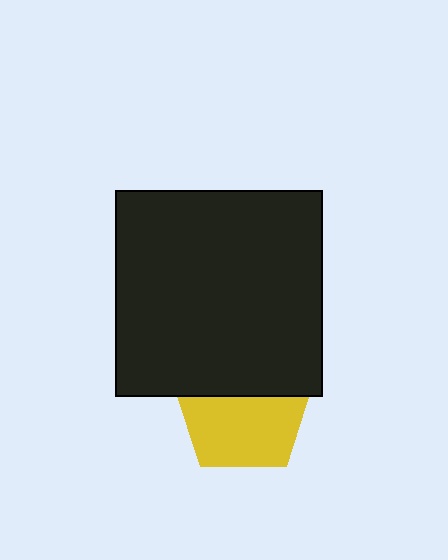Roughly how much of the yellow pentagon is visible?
About half of it is visible (roughly 59%).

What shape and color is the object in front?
The object in front is a black square.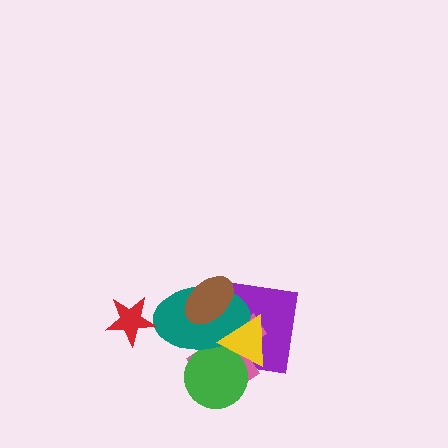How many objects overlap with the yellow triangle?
4 objects overlap with the yellow triangle.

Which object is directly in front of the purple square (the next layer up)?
The pink cross is directly in front of the purple square.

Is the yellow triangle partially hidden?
No, no other shape covers it.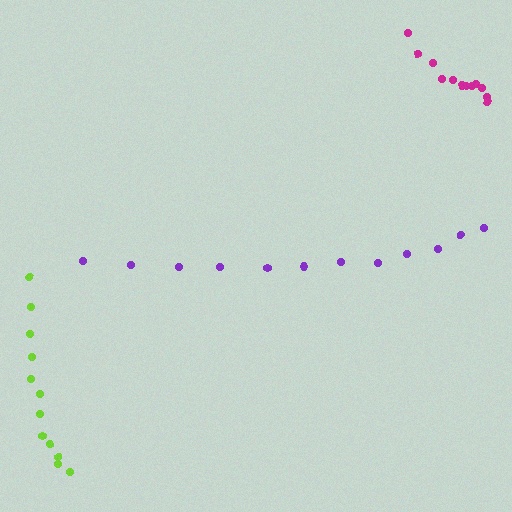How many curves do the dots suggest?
There are 3 distinct paths.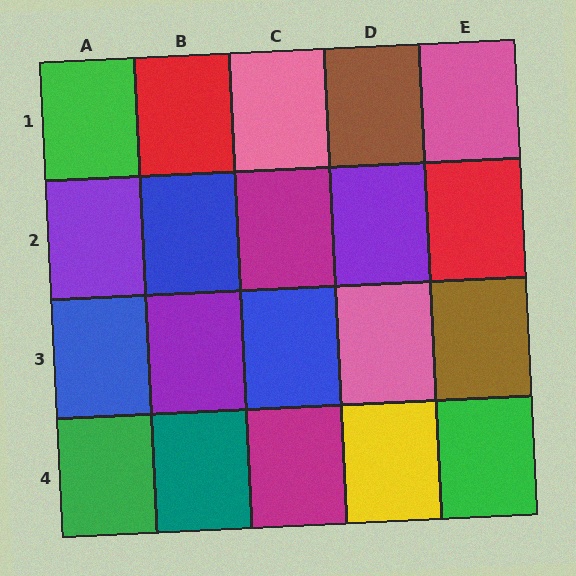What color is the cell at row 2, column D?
Purple.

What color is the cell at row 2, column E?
Red.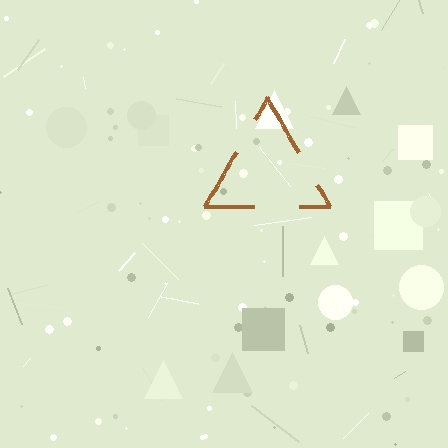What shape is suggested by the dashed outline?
The dashed outline suggests a triangle.